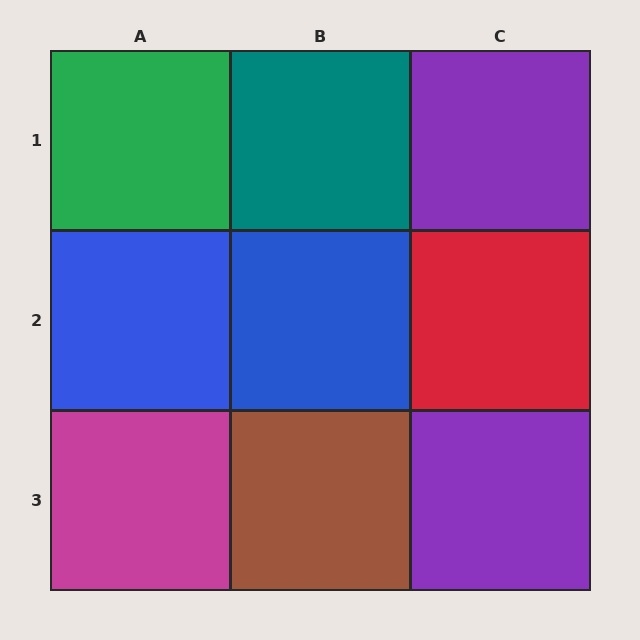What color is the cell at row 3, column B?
Brown.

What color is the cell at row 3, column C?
Purple.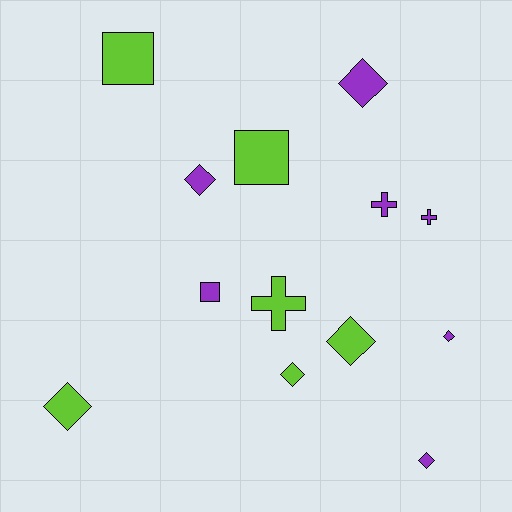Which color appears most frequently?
Purple, with 7 objects.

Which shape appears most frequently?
Diamond, with 7 objects.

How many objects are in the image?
There are 13 objects.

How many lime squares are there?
There are 2 lime squares.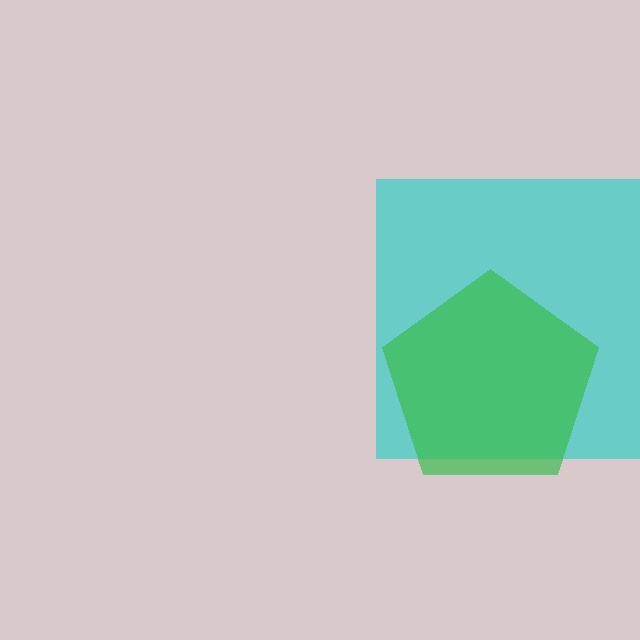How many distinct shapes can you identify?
There are 2 distinct shapes: a cyan square, a green pentagon.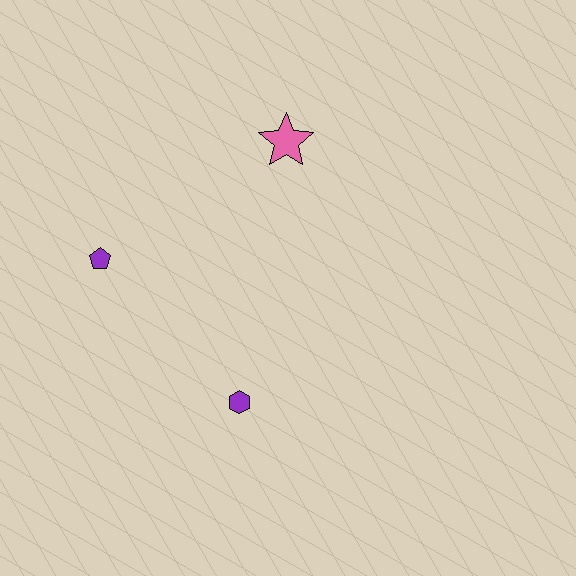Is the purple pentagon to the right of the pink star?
No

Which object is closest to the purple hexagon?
The purple pentagon is closest to the purple hexagon.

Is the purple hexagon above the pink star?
No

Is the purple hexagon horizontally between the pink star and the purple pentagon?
Yes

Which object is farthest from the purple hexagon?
The pink star is farthest from the purple hexagon.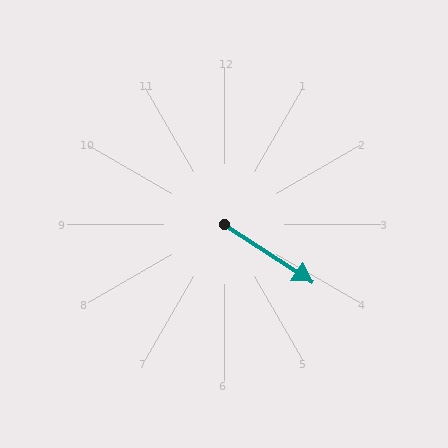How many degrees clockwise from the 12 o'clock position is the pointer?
Approximately 123 degrees.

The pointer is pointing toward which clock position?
Roughly 4 o'clock.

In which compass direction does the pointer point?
Southeast.